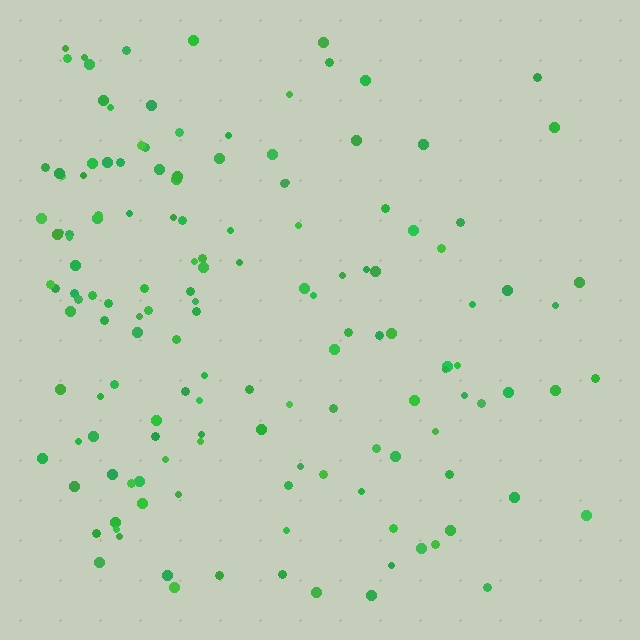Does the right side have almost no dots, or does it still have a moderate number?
Still a moderate number, just noticeably fewer than the left.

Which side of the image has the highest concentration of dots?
The left.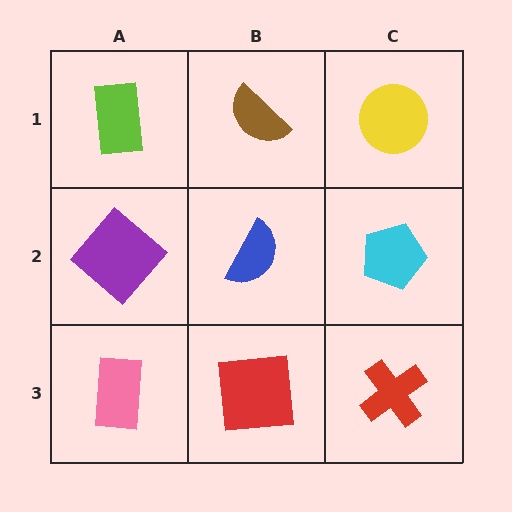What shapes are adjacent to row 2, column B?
A brown semicircle (row 1, column B), a red square (row 3, column B), a purple diamond (row 2, column A), a cyan pentagon (row 2, column C).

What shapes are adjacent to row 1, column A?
A purple diamond (row 2, column A), a brown semicircle (row 1, column B).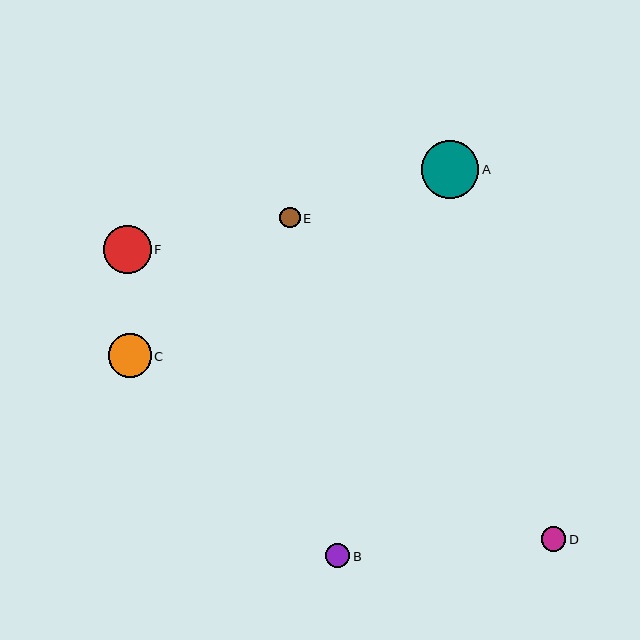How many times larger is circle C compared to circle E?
Circle C is approximately 2.1 times the size of circle E.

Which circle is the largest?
Circle A is the largest with a size of approximately 57 pixels.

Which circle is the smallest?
Circle E is the smallest with a size of approximately 21 pixels.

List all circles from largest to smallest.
From largest to smallest: A, F, C, D, B, E.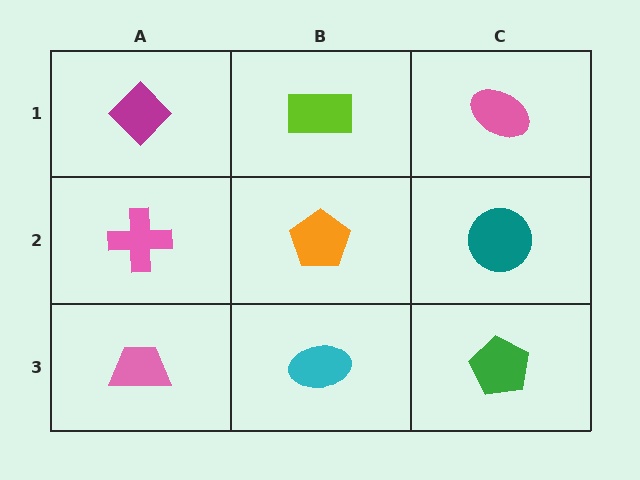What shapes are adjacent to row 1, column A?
A pink cross (row 2, column A), a lime rectangle (row 1, column B).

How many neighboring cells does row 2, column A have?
3.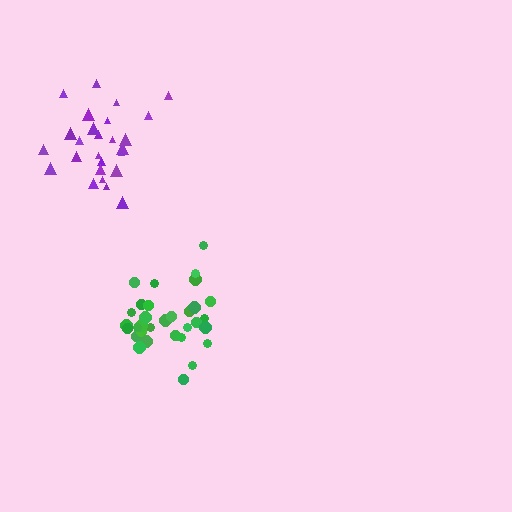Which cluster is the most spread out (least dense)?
Purple.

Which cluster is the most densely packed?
Green.